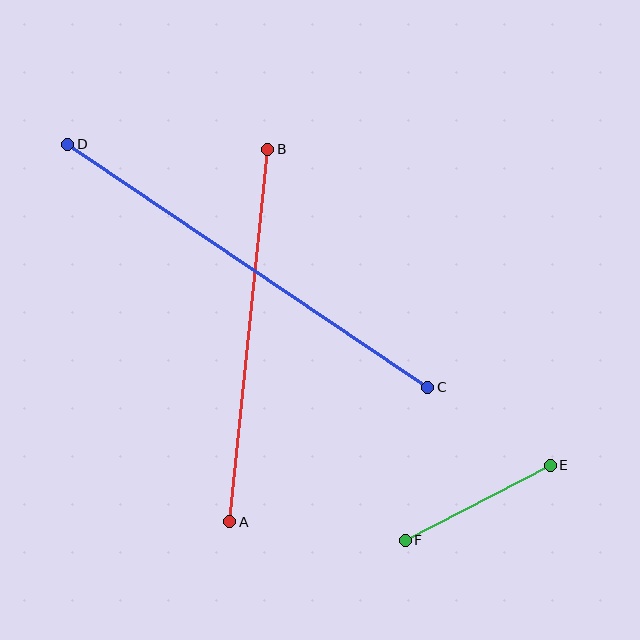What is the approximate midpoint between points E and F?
The midpoint is at approximately (478, 503) pixels.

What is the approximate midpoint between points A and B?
The midpoint is at approximately (249, 336) pixels.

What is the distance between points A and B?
The distance is approximately 374 pixels.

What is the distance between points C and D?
The distance is approximately 434 pixels.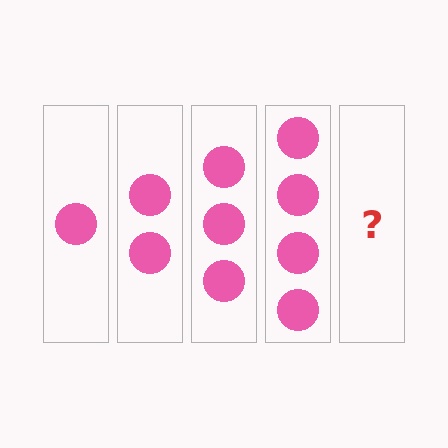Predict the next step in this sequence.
The next step is 5 circles.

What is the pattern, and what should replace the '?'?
The pattern is that each step adds one more circle. The '?' should be 5 circles.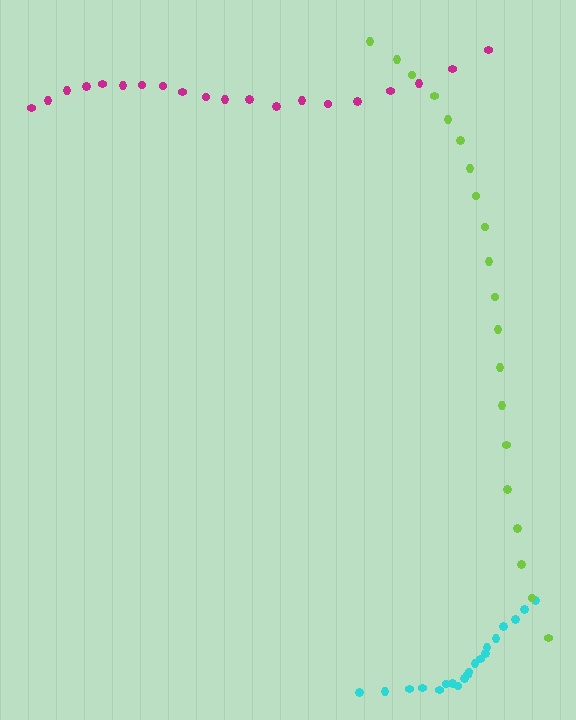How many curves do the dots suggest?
There are 3 distinct paths.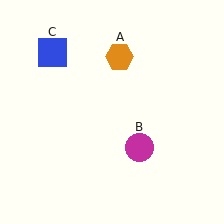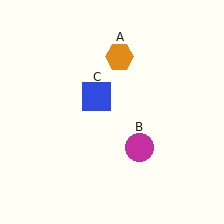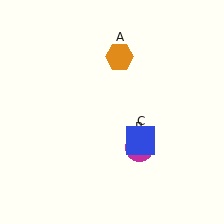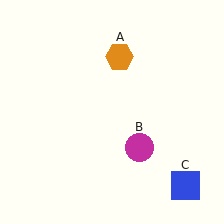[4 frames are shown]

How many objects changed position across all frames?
1 object changed position: blue square (object C).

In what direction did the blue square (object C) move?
The blue square (object C) moved down and to the right.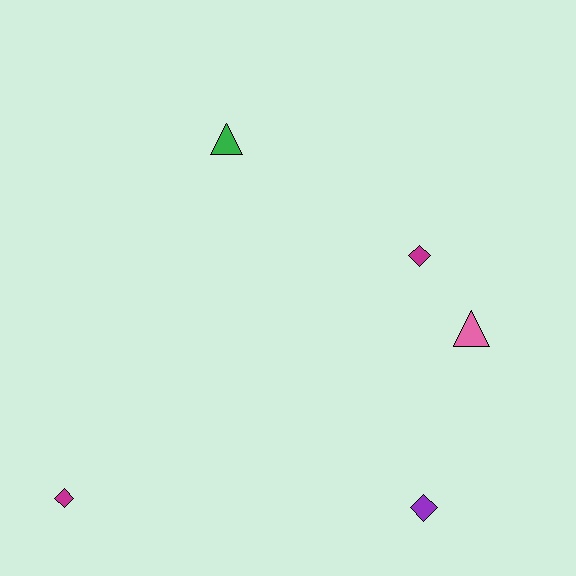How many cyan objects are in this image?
There are no cyan objects.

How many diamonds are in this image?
There are 3 diamonds.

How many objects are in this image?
There are 5 objects.